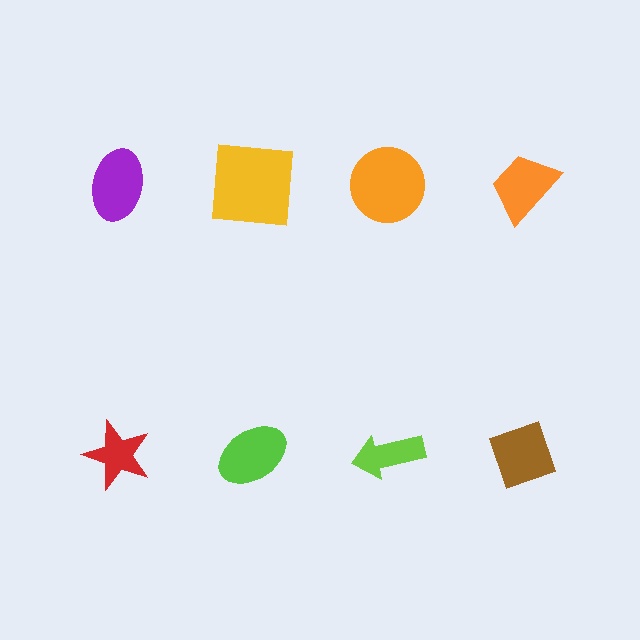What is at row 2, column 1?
A red star.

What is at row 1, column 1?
A purple ellipse.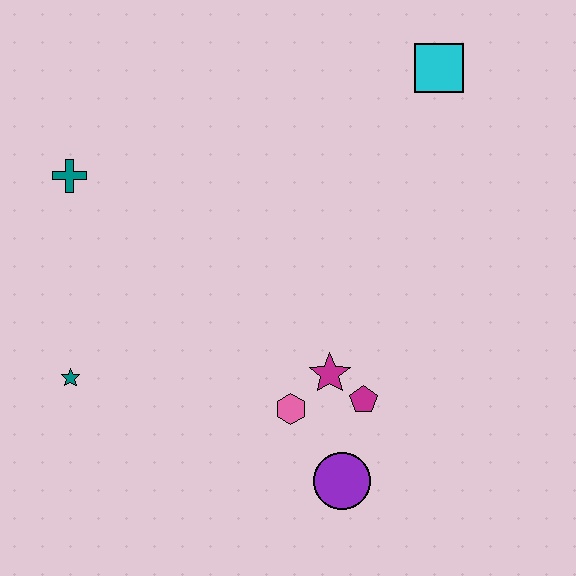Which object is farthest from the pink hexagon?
The cyan square is farthest from the pink hexagon.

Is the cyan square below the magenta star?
No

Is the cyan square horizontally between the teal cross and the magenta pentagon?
No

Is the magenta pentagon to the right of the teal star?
Yes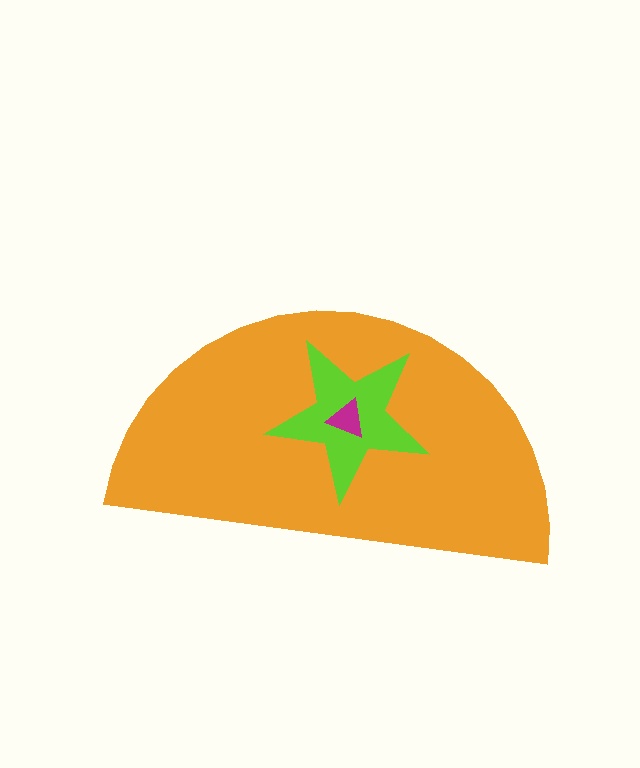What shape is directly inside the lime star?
The magenta triangle.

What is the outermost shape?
The orange semicircle.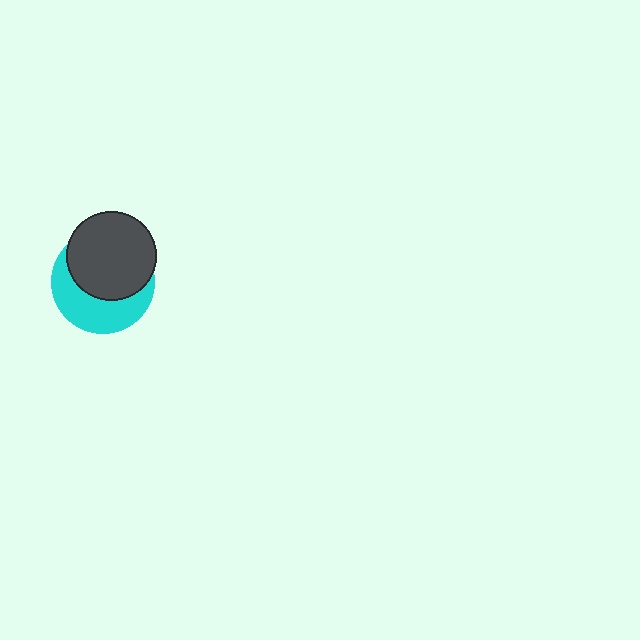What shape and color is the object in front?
The object in front is a dark gray circle.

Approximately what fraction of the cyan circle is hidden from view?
Roughly 56% of the cyan circle is hidden behind the dark gray circle.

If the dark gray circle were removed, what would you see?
You would see the complete cyan circle.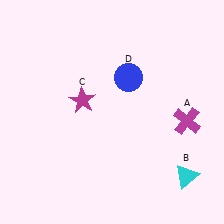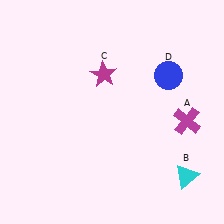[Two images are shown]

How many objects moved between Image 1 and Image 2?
2 objects moved between the two images.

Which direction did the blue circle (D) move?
The blue circle (D) moved right.